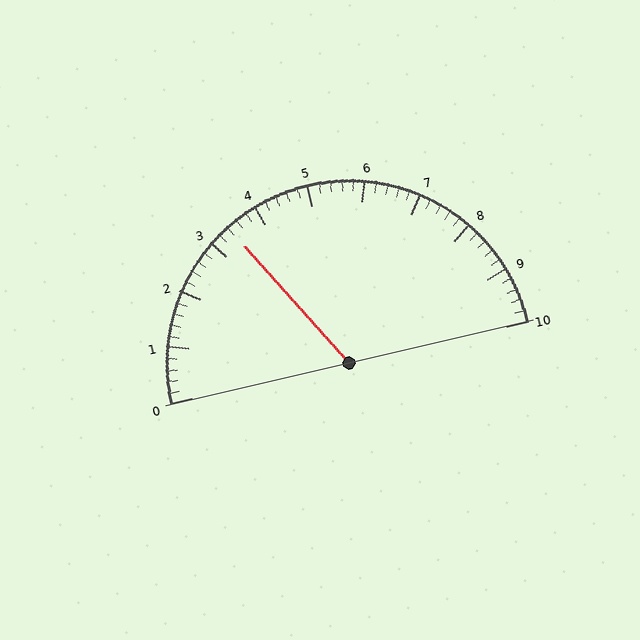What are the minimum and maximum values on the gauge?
The gauge ranges from 0 to 10.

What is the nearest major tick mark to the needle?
The nearest major tick mark is 3.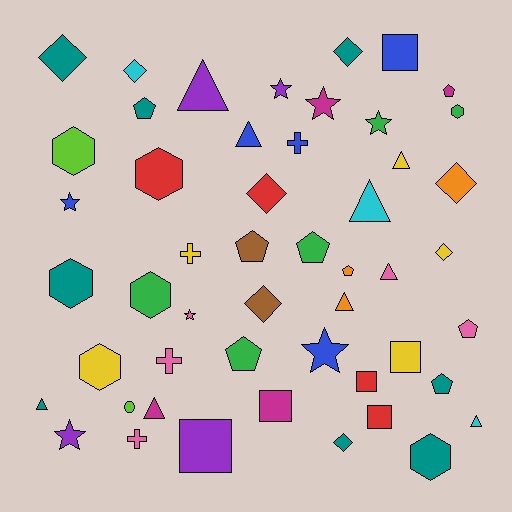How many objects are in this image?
There are 50 objects.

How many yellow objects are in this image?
There are 5 yellow objects.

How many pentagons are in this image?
There are 8 pentagons.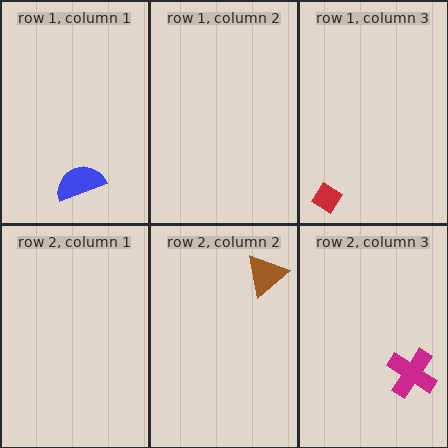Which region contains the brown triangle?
The row 2, column 2 region.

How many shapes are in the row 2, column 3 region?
1.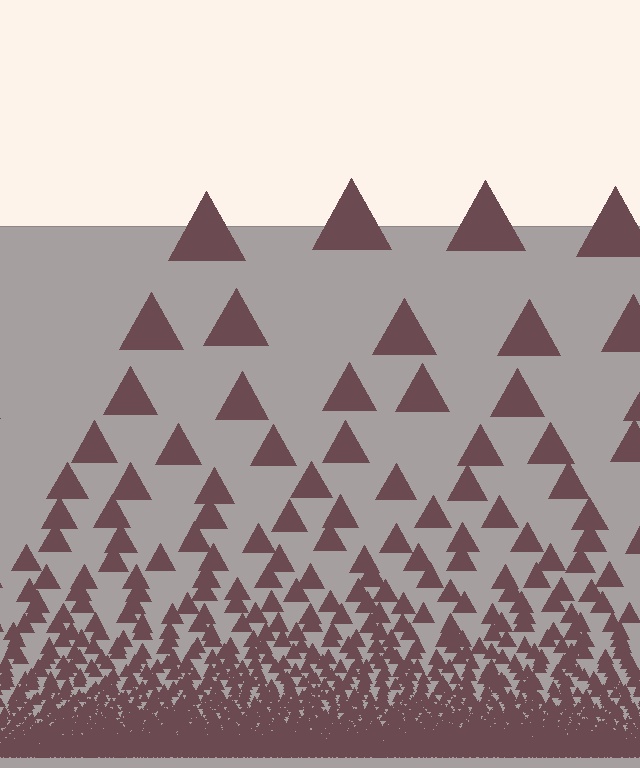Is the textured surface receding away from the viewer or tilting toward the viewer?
The surface appears to tilt toward the viewer. Texture elements get larger and sparser toward the top.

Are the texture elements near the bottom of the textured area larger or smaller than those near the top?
Smaller. The gradient is inverted — elements near the bottom are smaller and denser.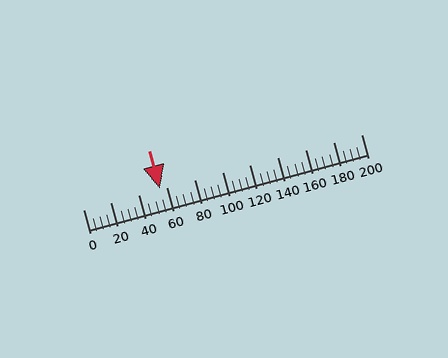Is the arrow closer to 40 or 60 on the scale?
The arrow is closer to 60.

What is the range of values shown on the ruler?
The ruler shows values from 0 to 200.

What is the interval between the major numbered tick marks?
The major tick marks are spaced 20 units apart.